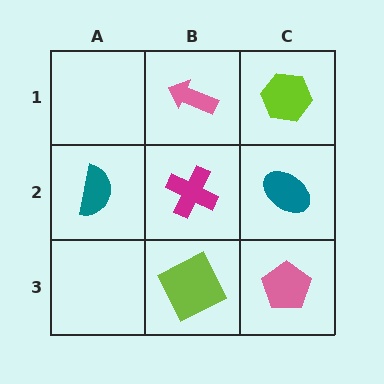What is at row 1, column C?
A lime hexagon.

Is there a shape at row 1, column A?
No, that cell is empty.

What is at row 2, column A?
A teal semicircle.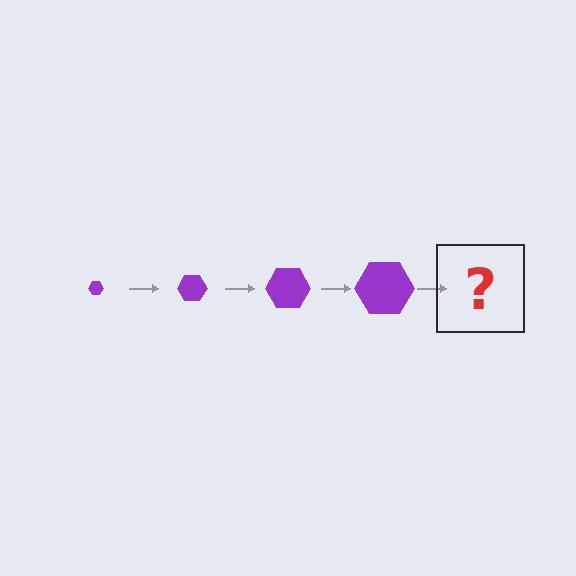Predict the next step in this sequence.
The next step is a purple hexagon, larger than the previous one.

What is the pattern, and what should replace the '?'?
The pattern is that the hexagon gets progressively larger each step. The '?' should be a purple hexagon, larger than the previous one.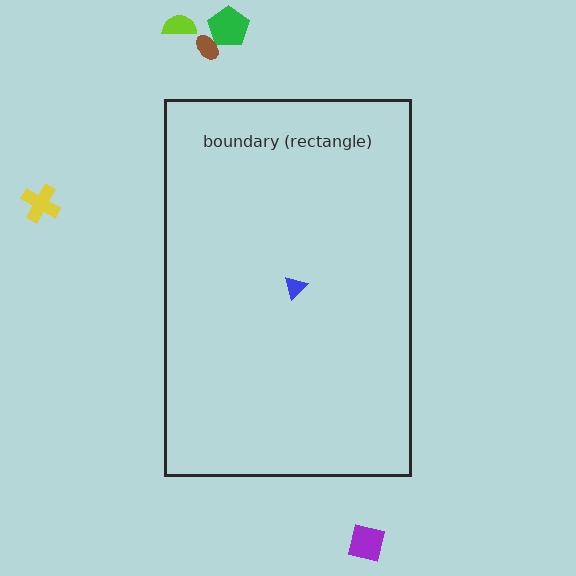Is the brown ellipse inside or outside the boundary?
Outside.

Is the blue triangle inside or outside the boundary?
Inside.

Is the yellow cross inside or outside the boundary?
Outside.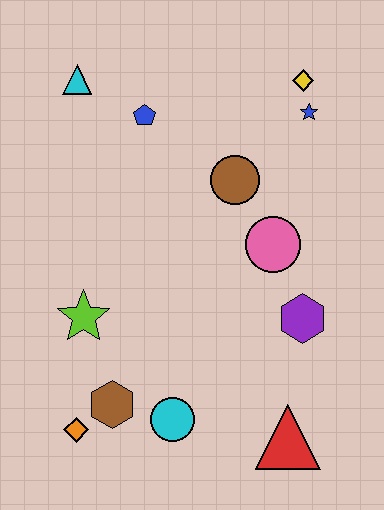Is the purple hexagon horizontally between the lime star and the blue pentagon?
No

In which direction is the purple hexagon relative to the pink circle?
The purple hexagon is below the pink circle.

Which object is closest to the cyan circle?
The brown hexagon is closest to the cyan circle.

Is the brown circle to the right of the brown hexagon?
Yes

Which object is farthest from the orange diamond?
The yellow diamond is farthest from the orange diamond.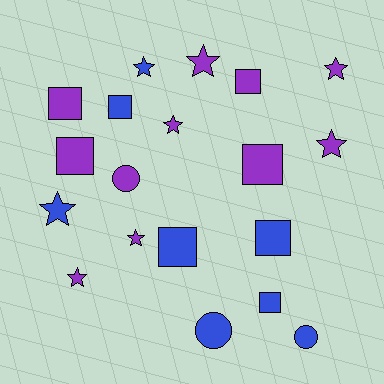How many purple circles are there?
There is 1 purple circle.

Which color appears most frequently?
Purple, with 11 objects.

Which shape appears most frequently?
Star, with 8 objects.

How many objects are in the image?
There are 19 objects.